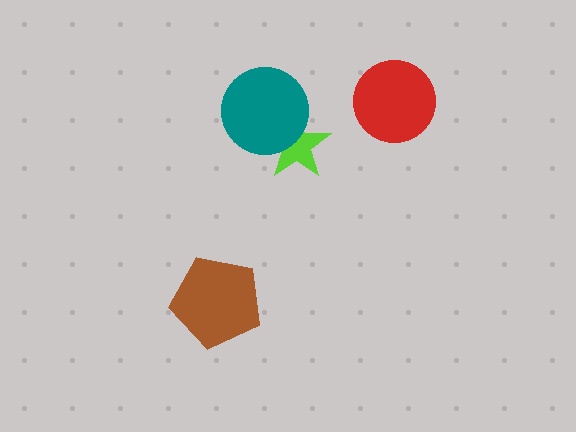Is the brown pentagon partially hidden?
No, no other shape covers it.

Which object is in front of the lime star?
The teal circle is in front of the lime star.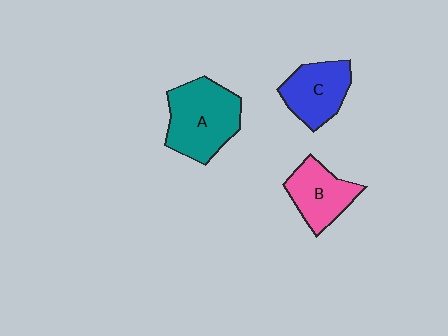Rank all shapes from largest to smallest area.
From largest to smallest: A (teal), C (blue), B (pink).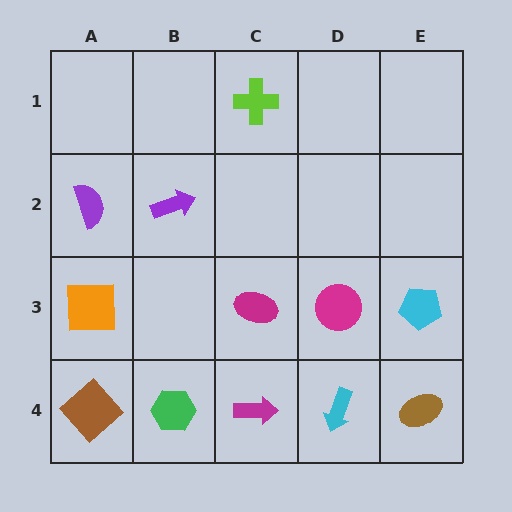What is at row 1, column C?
A lime cross.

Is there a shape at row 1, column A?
No, that cell is empty.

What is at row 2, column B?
A purple arrow.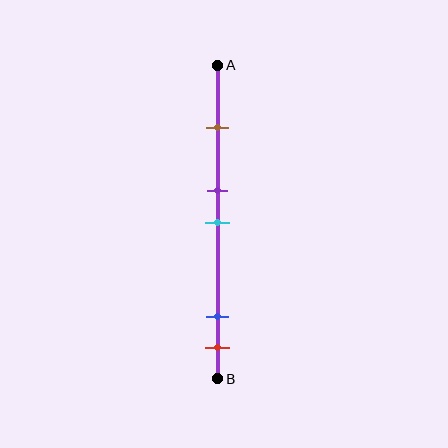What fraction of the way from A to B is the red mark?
The red mark is approximately 90% (0.9) of the way from A to B.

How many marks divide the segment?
There are 5 marks dividing the segment.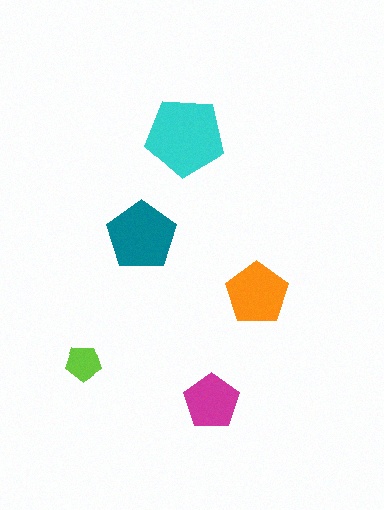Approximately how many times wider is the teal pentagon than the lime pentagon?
About 2 times wider.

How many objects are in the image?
There are 5 objects in the image.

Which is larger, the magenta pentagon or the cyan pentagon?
The cyan one.